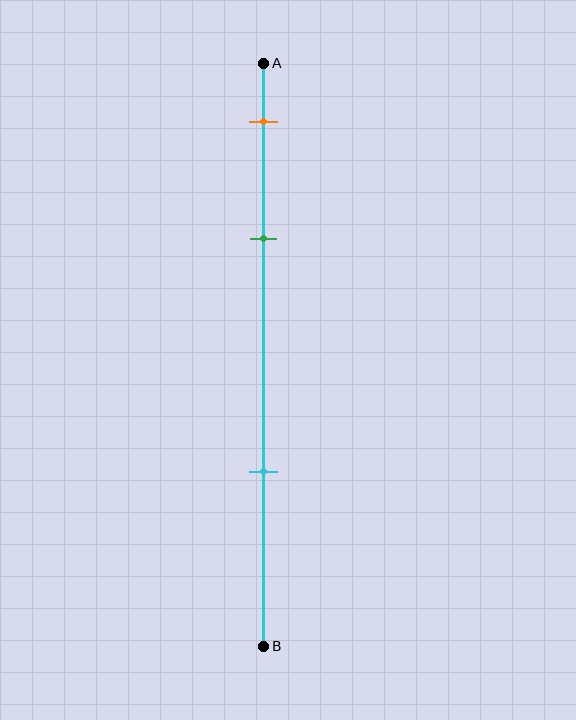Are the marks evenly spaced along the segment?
No, the marks are not evenly spaced.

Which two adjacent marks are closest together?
The orange and green marks are the closest adjacent pair.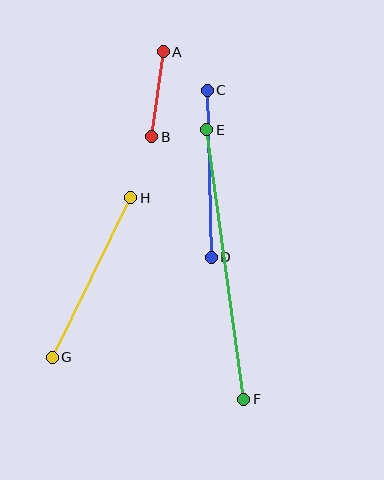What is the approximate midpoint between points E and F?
The midpoint is at approximately (225, 265) pixels.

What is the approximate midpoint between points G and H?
The midpoint is at approximately (91, 277) pixels.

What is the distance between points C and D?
The distance is approximately 167 pixels.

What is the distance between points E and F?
The distance is approximately 272 pixels.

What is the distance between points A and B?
The distance is approximately 86 pixels.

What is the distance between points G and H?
The distance is approximately 178 pixels.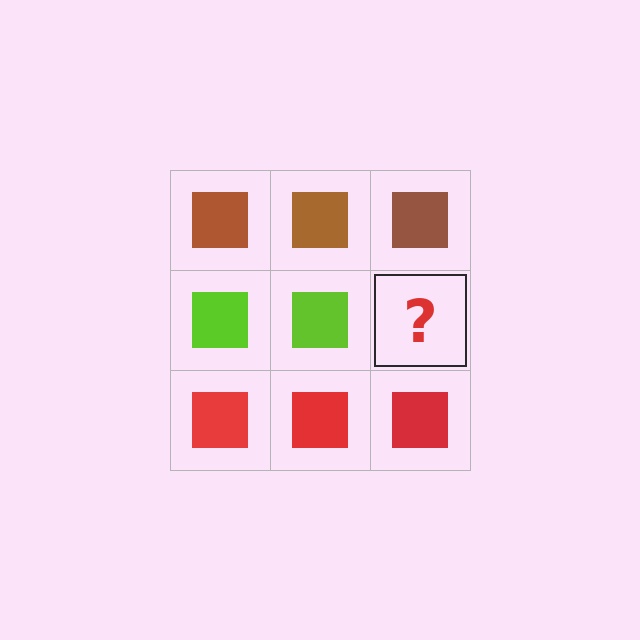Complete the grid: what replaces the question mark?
The question mark should be replaced with a lime square.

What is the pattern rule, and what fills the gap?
The rule is that each row has a consistent color. The gap should be filled with a lime square.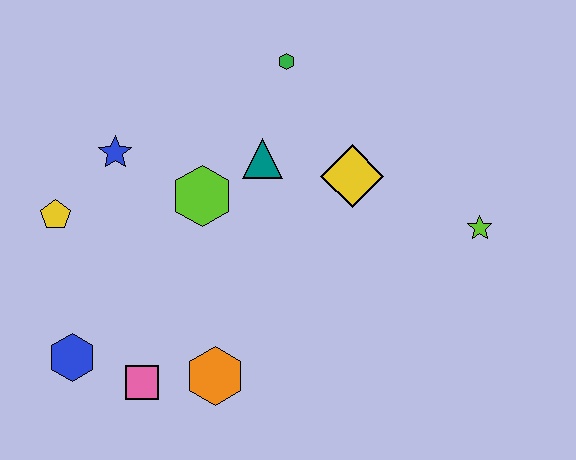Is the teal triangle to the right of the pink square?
Yes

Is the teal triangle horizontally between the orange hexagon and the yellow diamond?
Yes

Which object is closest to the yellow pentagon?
The blue star is closest to the yellow pentagon.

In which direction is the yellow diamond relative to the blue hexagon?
The yellow diamond is to the right of the blue hexagon.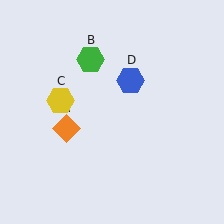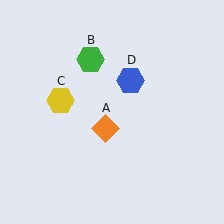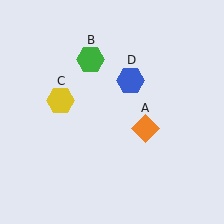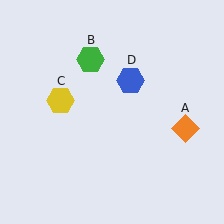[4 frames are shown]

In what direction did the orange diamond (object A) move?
The orange diamond (object A) moved right.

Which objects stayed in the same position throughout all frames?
Green hexagon (object B) and yellow hexagon (object C) and blue hexagon (object D) remained stationary.